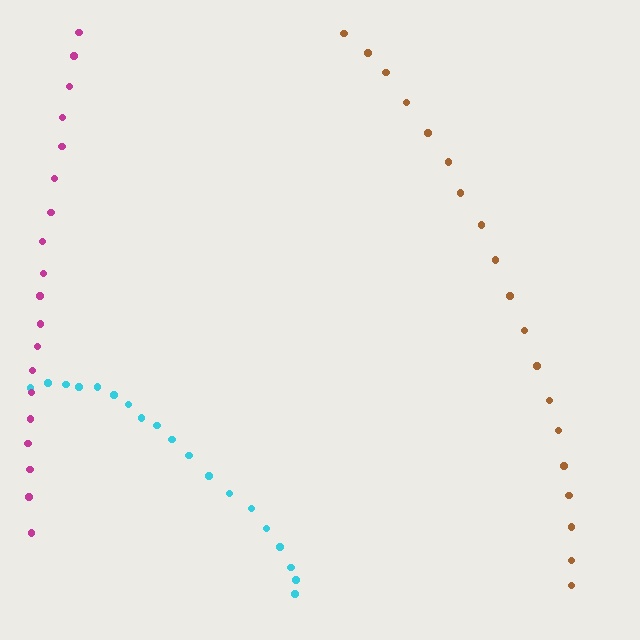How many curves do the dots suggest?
There are 3 distinct paths.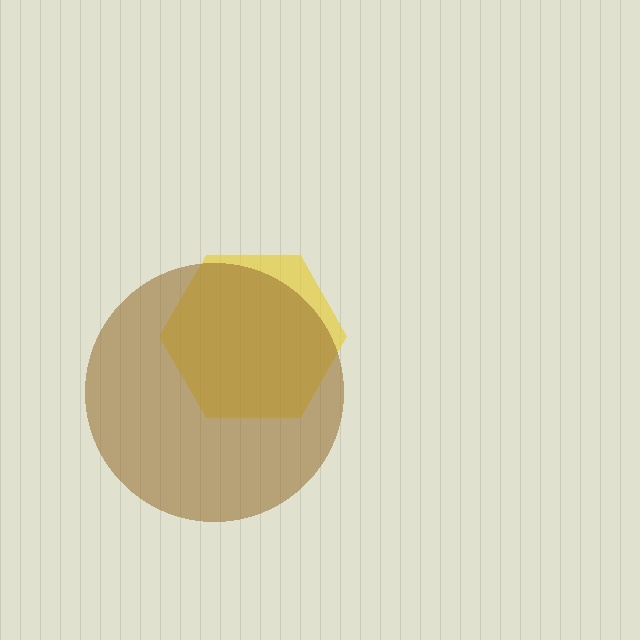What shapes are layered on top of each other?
The layered shapes are: a yellow hexagon, a brown circle.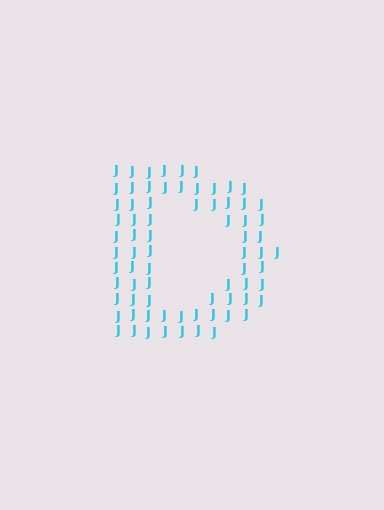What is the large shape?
The large shape is the letter D.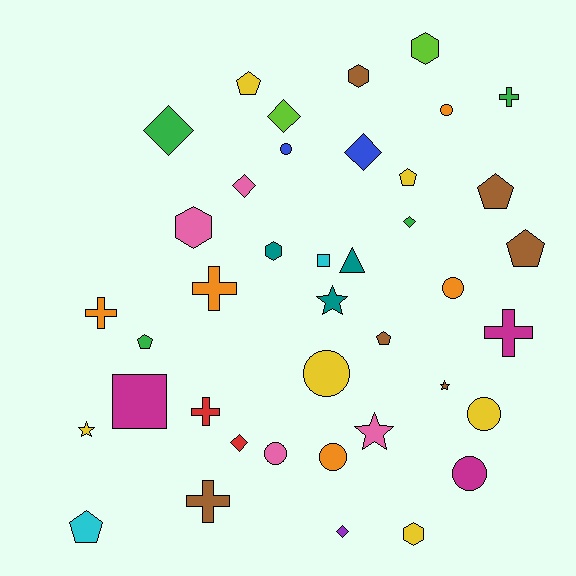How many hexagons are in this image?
There are 5 hexagons.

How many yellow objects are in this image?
There are 6 yellow objects.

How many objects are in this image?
There are 40 objects.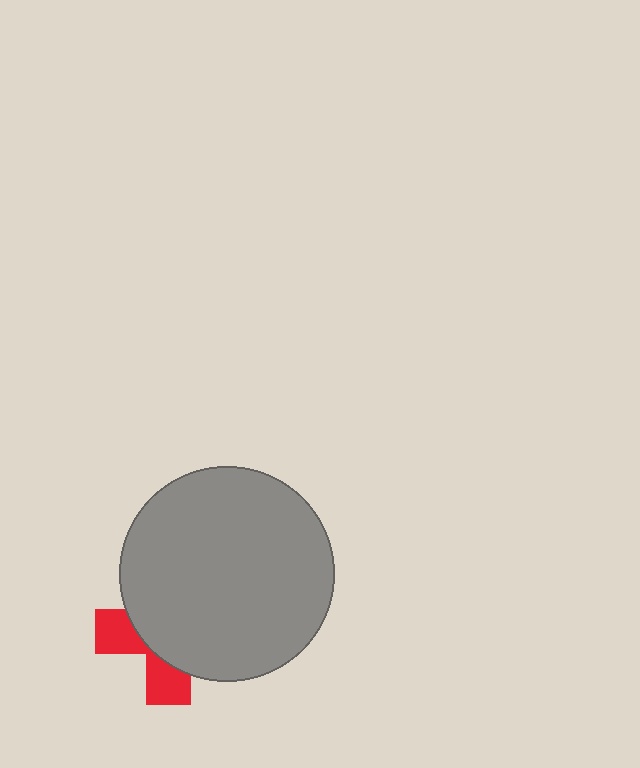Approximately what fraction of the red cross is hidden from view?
Roughly 67% of the red cross is hidden behind the gray circle.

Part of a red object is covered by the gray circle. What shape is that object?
It is a cross.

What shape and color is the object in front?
The object in front is a gray circle.